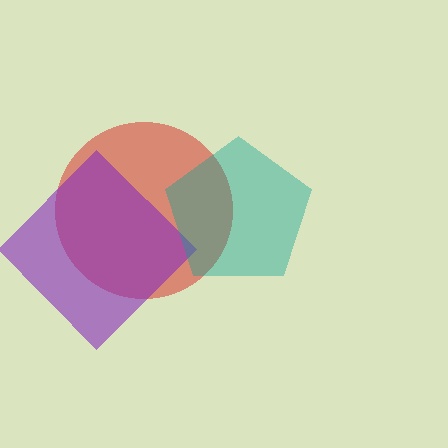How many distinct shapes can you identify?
There are 3 distinct shapes: a red circle, a purple diamond, a teal pentagon.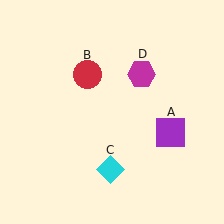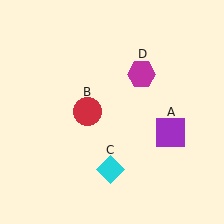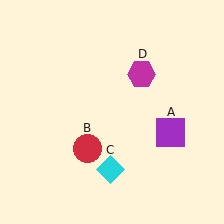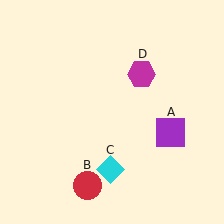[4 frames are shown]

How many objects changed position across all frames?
1 object changed position: red circle (object B).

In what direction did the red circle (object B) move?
The red circle (object B) moved down.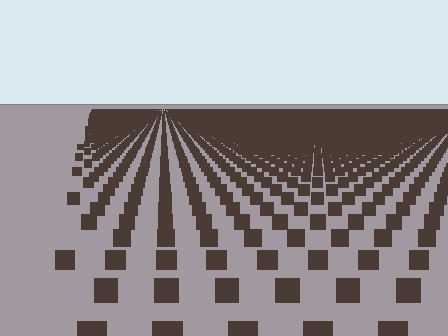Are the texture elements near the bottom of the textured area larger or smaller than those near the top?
Larger. Near the bottom, elements are closer to the viewer and appear at a bigger on-screen size.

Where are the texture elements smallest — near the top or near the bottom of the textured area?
Near the top.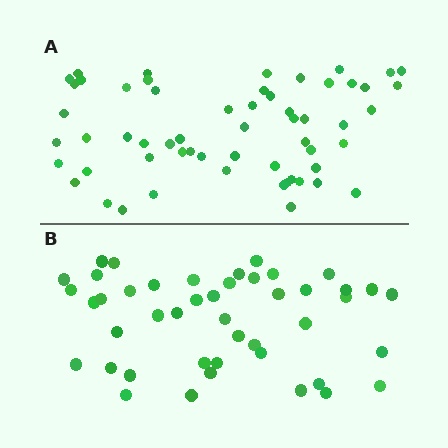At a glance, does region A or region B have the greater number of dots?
Region A (the top region) has more dots.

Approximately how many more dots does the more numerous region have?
Region A has approximately 15 more dots than region B.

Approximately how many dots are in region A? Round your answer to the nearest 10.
About 60 dots. (The exact count is 58, which rounds to 60.)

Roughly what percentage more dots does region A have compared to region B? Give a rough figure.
About 30% more.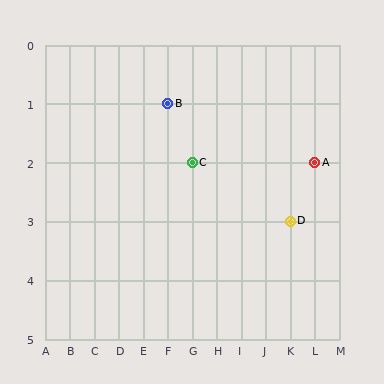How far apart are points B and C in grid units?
Points B and C are 1 column and 1 row apart (about 1.4 grid units diagonally).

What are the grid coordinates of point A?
Point A is at grid coordinates (L, 2).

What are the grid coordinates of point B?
Point B is at grid coordinates (F, 1).